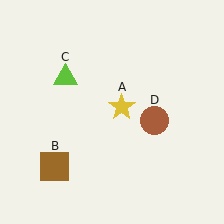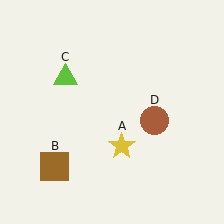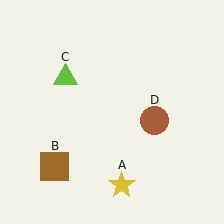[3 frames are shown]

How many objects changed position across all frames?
1 object changed position: yellow star (object A).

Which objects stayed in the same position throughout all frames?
Brown square (object B) and lime triangle (object C) and brown circle (object D) remained stationary.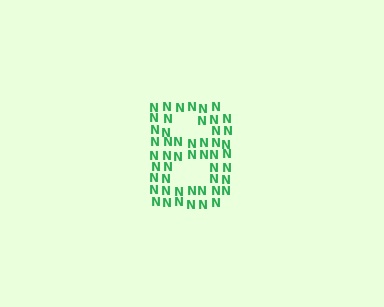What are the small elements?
The small elements are letter N's.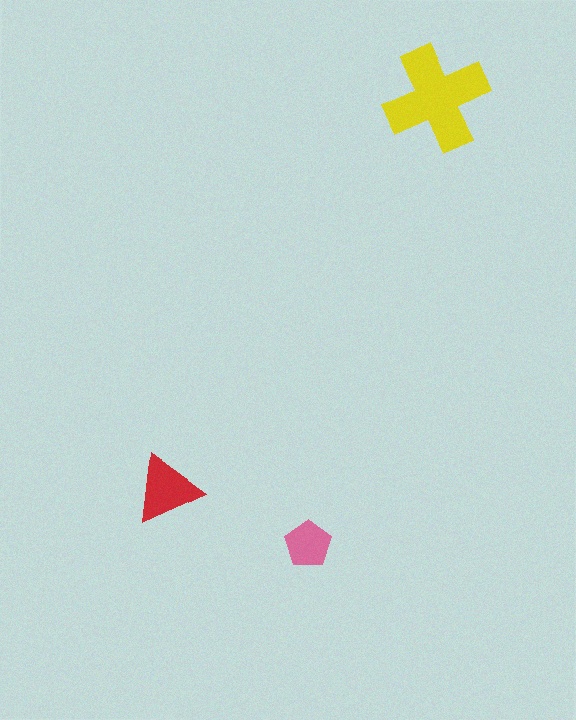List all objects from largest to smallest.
The yellow cross, the red triangle, the pink pentagon.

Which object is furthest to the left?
The red triangle is leftmost.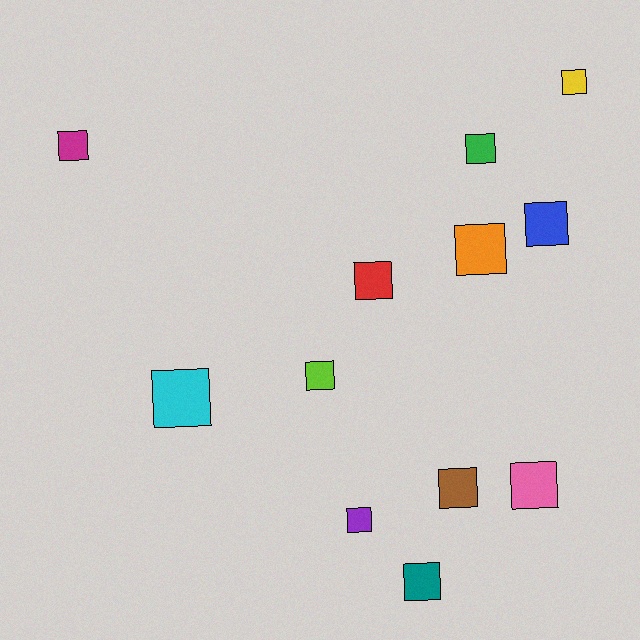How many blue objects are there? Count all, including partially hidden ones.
There is 1 blue object.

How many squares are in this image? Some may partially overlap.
There are 12 squares.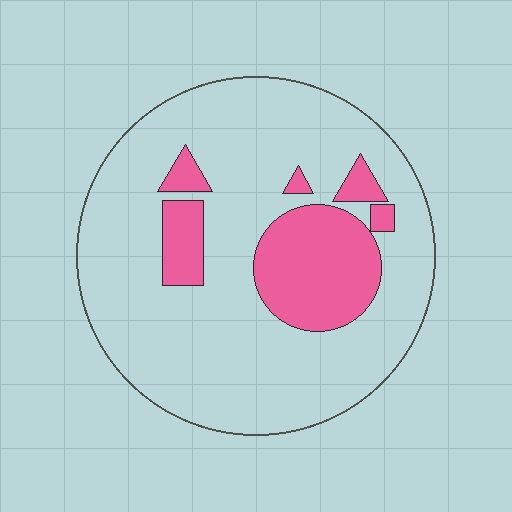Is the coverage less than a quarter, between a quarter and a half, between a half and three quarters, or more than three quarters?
Less than a quarter.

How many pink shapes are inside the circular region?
6.